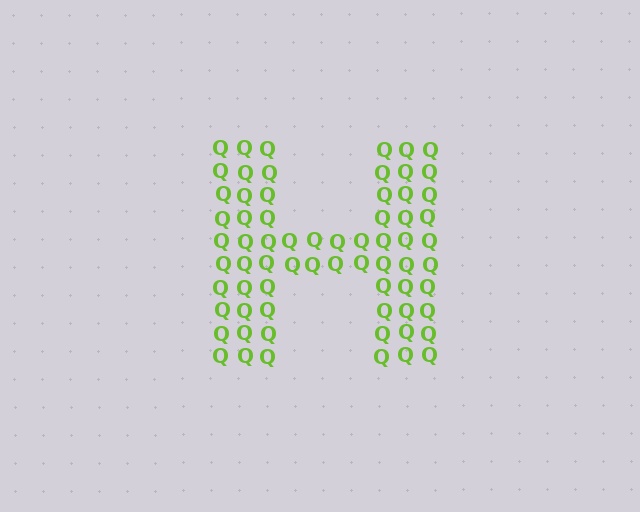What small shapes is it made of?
It is made of small letter Q's.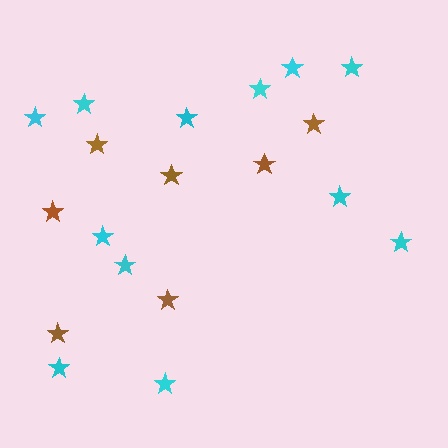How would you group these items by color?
There are 2 groups: one group of brown stars (7) and one group of cyan stars (12).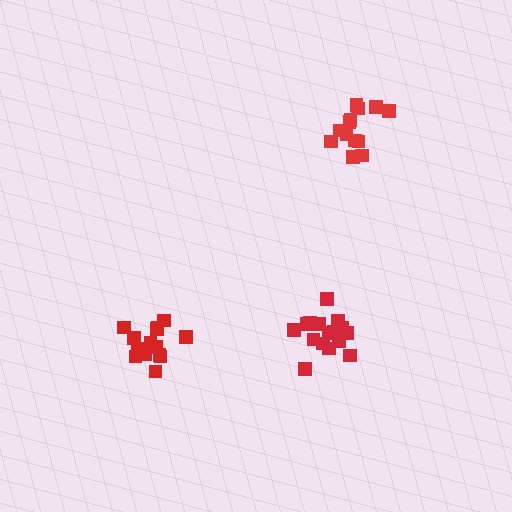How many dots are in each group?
Group 1: 16 dots, Group 2: 13 dots, Group 3: 15 dots (44 total).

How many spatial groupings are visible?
There are 3 spatial groupings.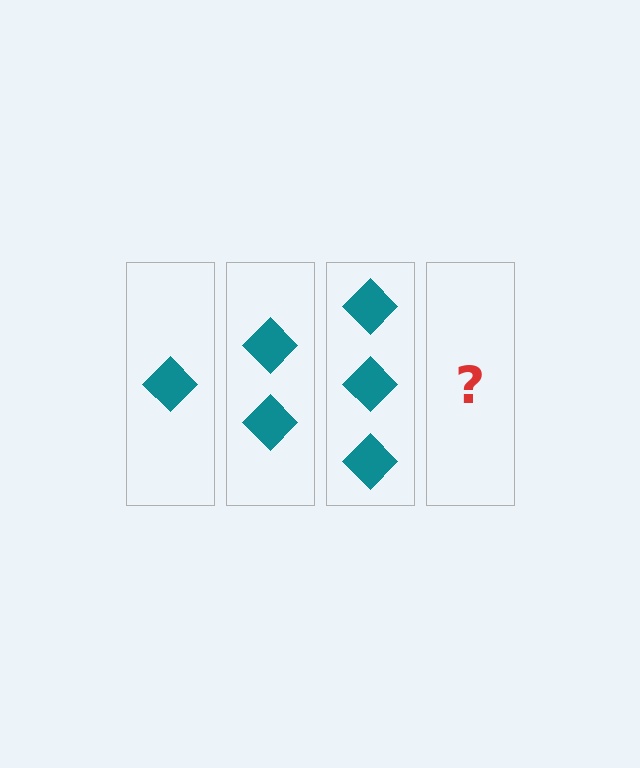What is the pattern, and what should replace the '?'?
The pattern is that each step adds one more diamond. The '?' should be 4 diamonds.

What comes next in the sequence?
The next element should be 4 diamonds.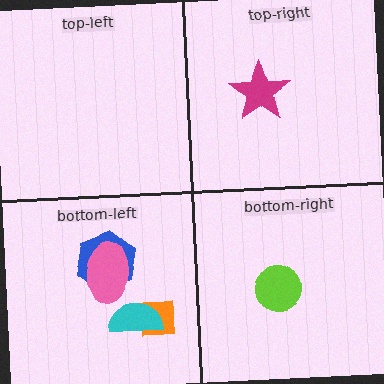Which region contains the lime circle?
The bottom-right region.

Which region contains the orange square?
The bottom-left region.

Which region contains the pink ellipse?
The bottom-left region.